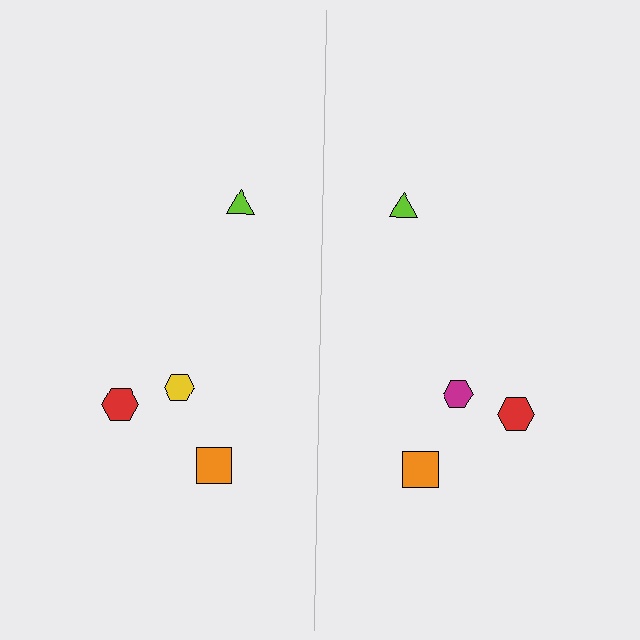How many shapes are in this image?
There are 8 shapes in this image.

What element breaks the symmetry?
The magenta hexagon on the right side breaks the symmetry — its mirror counterpart is yellow.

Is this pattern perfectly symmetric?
No, the pattern is not perfectly symmetric. The magenta hexagon on the right side breaks the symmetry — its mirror counterpart is yellow.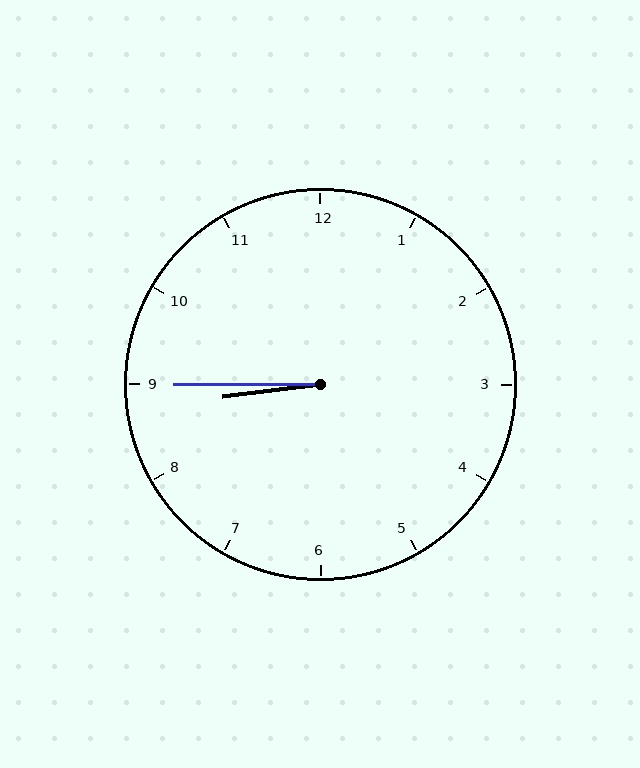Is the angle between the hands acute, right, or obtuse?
It is acute.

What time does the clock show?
8:45.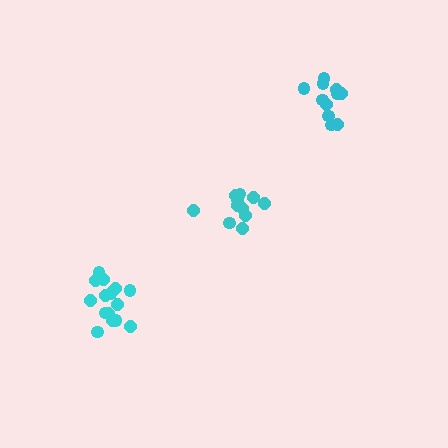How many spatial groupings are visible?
There are 3 spatial groupings.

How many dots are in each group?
Group 1: 11 dots, Group 2: 16 dots, Group 3: 11 dots (38 total).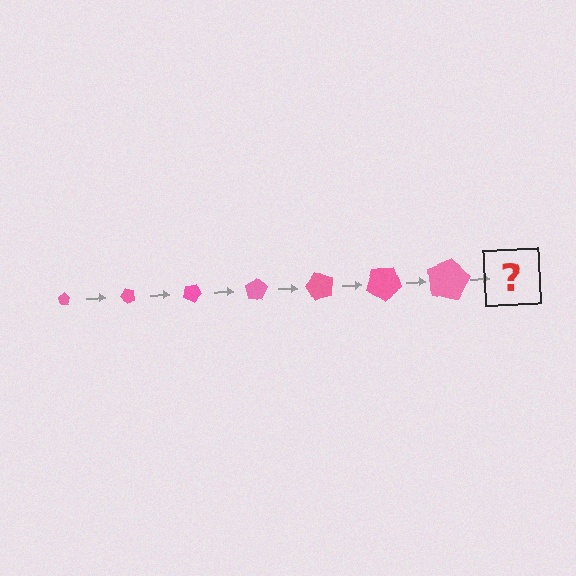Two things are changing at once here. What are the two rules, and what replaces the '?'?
The two rules are that the pentagon grows larger each step and it rotates 50 degrees each step. The '?' should be a pentagon, larger than the previous one and rotated 350 degrees from the start.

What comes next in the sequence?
The next element should be a pentagon, larger than the previous one and rotated 350 degrees from the start.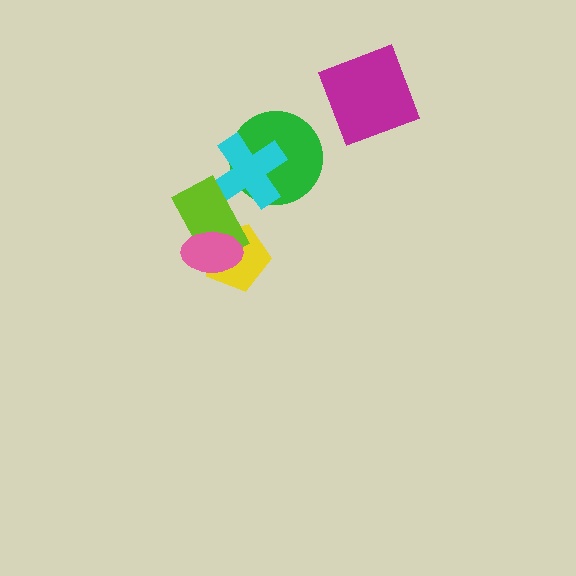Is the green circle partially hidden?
Yes, it is partially covered by another shape.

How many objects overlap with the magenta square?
0 objects overlap with the magenta square.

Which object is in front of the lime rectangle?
The pink ellipse is in front of the lime rectangle.